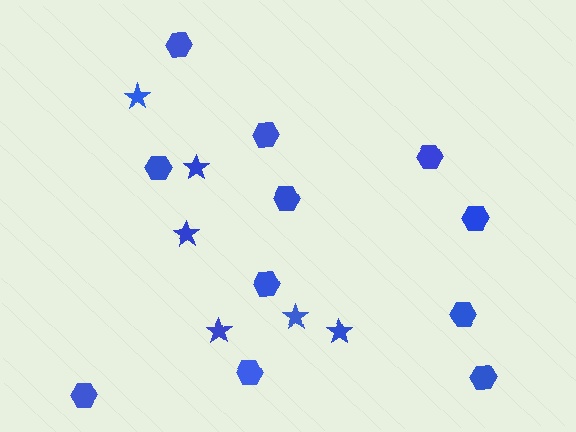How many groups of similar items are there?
There are 2 groups: one group of stars (6) and one group of hexagons (11).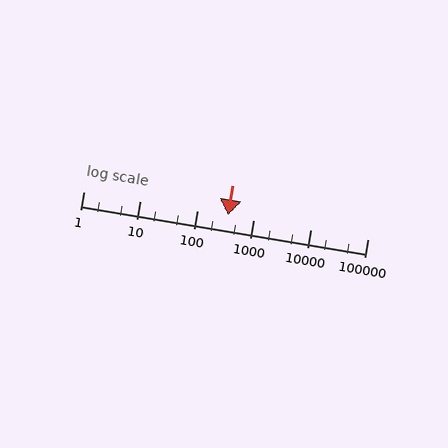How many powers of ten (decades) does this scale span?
The scale spans 5 decades, from 1 to 100000.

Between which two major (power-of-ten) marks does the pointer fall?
The pointer is between 100 and 1000.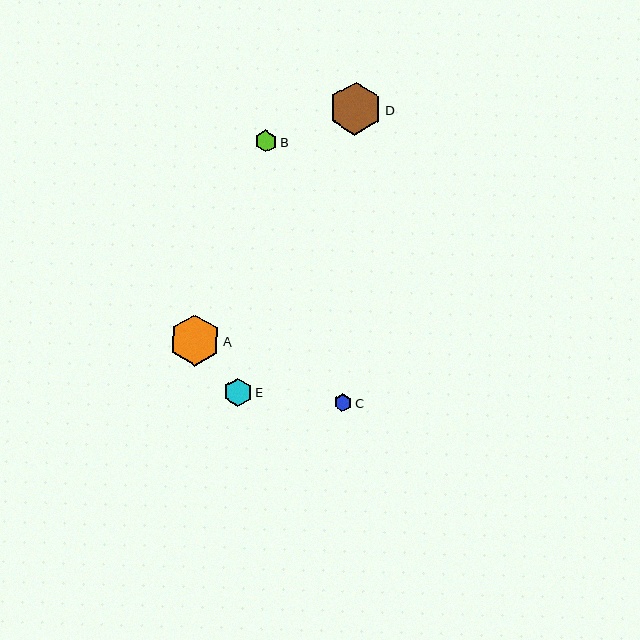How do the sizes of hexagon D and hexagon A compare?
Hexagon D and hexagon A are approximately the same size.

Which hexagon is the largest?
Hexagon D is the largest with a size of approximately 53 pixels.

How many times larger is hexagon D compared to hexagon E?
Hexagon D is approximately 1.9 times the size of hexagon E.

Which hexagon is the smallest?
Hexagon C is the smallest with a size of approximately 17 pixels.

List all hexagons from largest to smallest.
From largest to smallest: D, A, E, B, C.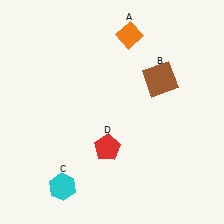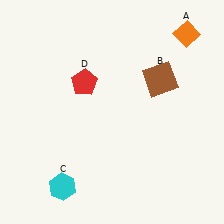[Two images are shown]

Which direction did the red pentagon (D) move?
The red pentagon (D) moved up.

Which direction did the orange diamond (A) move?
The orange diamond (A) moved right.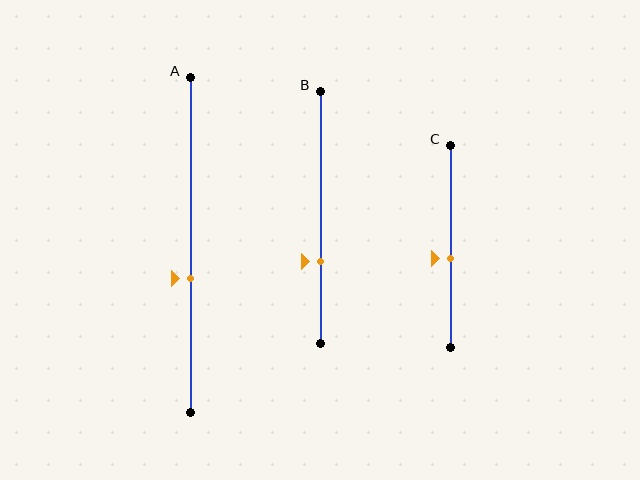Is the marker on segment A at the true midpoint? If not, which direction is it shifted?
No, the marker on segment A is shifted downward by about 10% of the segment length.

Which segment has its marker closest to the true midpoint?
Segment C has its marker closest to the true midpoint.